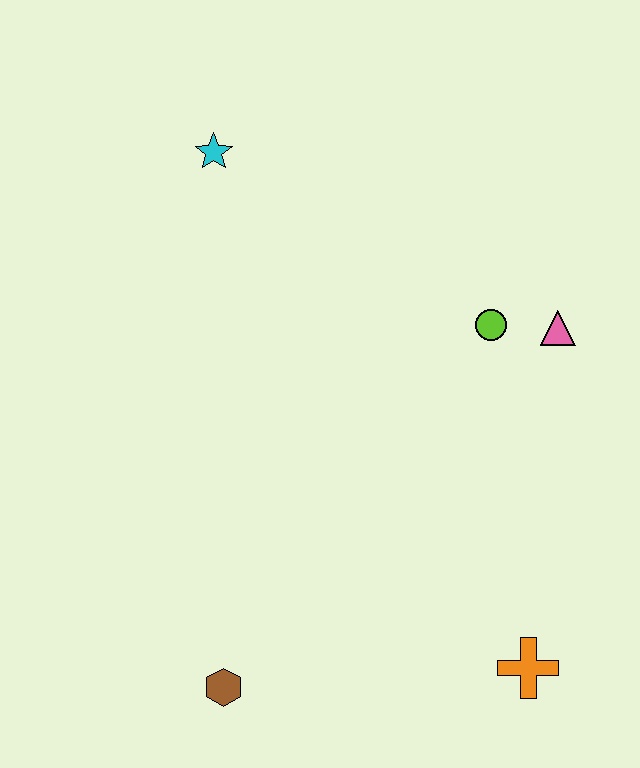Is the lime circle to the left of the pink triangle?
Yes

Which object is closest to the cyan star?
The lime circle is closest to the cyan star.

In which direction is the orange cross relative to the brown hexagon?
The orange cross is to the right of the brown hexagon.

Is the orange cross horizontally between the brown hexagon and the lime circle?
No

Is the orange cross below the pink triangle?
Yes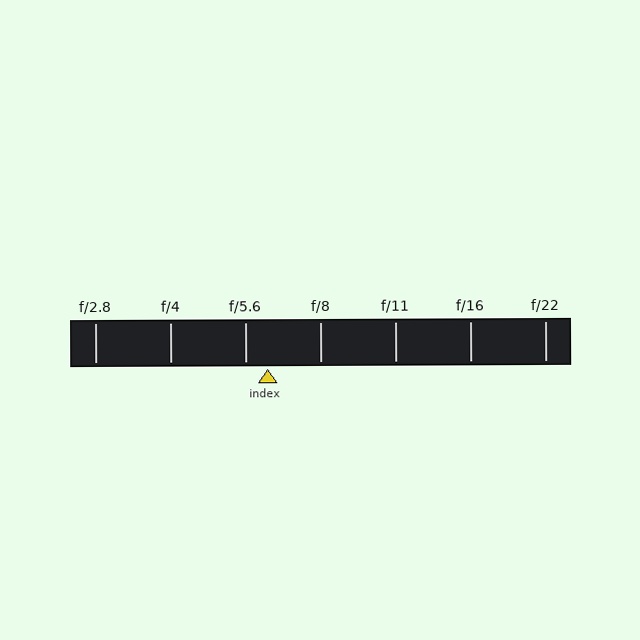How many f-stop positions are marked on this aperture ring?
There are 7 f-stop positions marked.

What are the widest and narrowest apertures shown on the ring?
The widest aperture shown is f/2.8 and the narrowest is f/22.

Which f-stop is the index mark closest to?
The index mark is closest to f/5.6.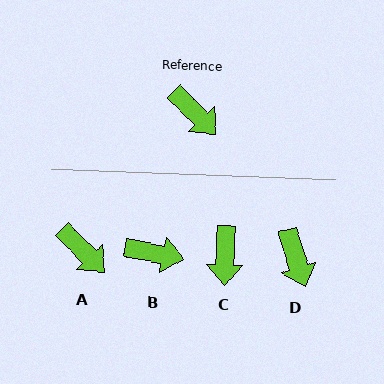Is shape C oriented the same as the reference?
No, it is off by about 46 degrees.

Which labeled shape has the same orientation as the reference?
A.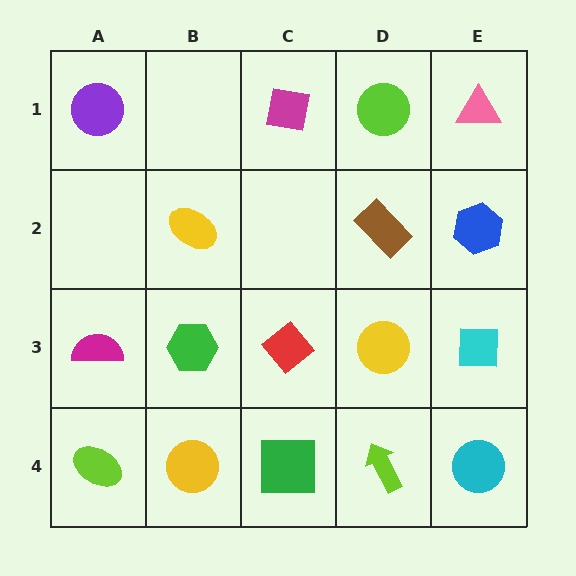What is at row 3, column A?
A magenta semicircle.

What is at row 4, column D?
A lime arrow.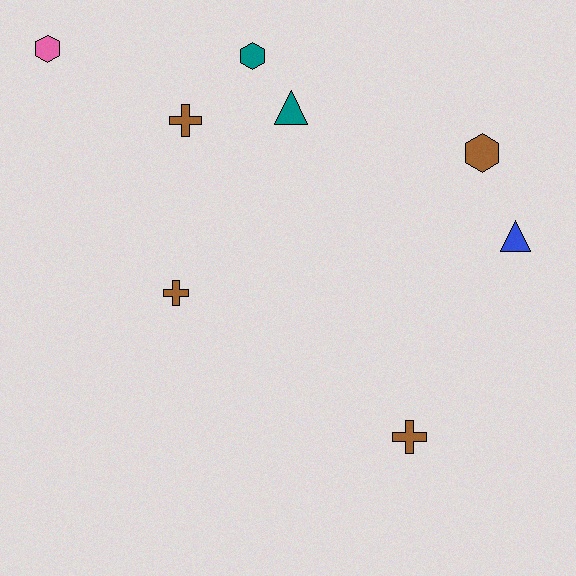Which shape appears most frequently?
Hexagon, with 3 objects.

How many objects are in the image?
There are 8 objects.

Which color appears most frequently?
Brown, with 4 objects.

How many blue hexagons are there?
There are no blue hexagons.